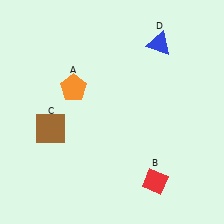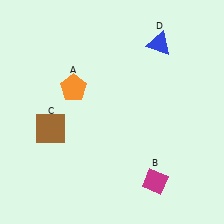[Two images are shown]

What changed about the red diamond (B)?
In Image 1, B is red. In Image 2, it changed to magenta.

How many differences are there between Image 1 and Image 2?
There is 1 difference between the two images.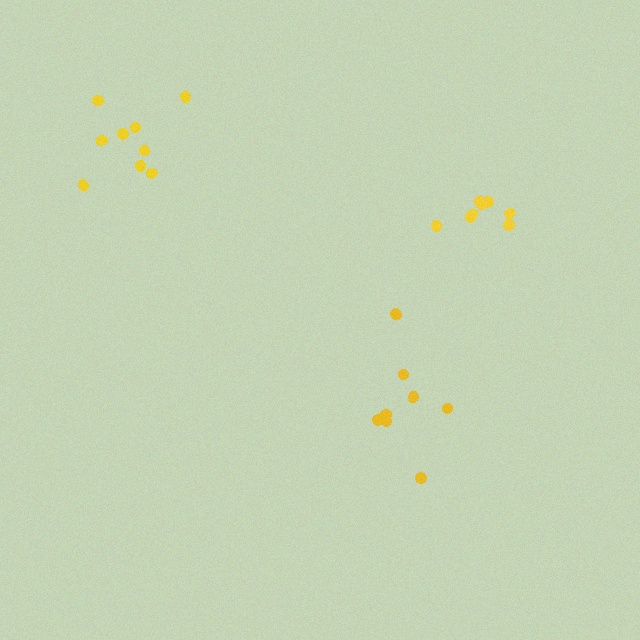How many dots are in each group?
Group 1: 8 dots, Group 2: 9 dots, Group 3: 8 dots (25 total).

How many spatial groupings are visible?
There are 3 spatial groupings.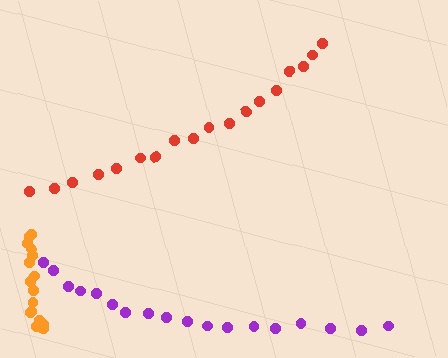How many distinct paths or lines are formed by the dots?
There are 3 distinct paths.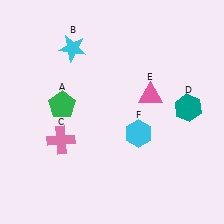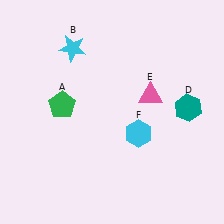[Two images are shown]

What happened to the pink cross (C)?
The pink cross (C) was removed in Image 2. It was in the bottom-left area of Image 1.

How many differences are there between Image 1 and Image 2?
There is 1 difference between the two images.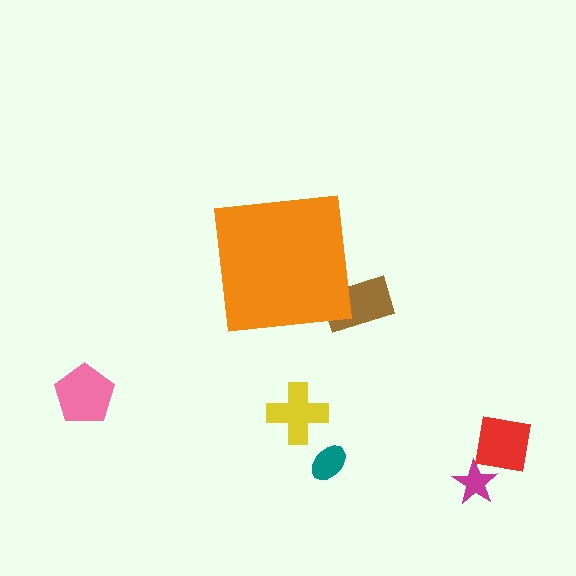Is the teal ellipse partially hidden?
No, the teal ellipse is fully visible.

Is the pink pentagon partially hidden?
No, the pink pentagon is fully visible.